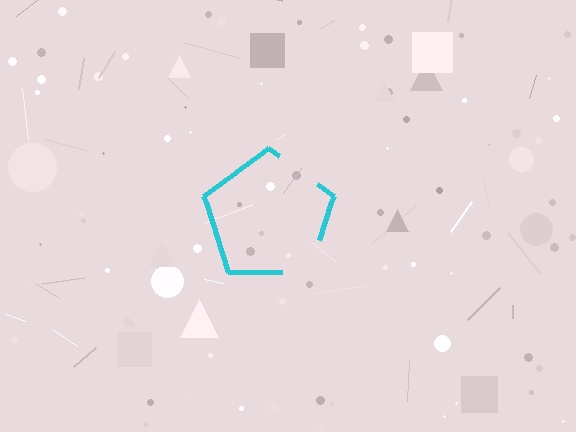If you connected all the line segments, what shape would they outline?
They would outline a pentagon.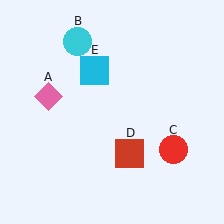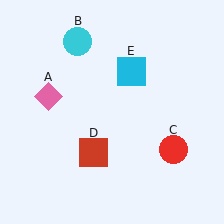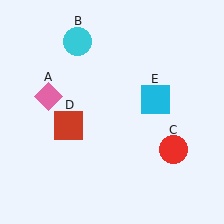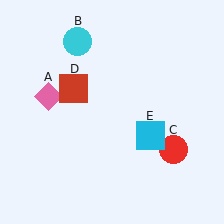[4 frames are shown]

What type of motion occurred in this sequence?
The red square (object D), cyan square (object E) rotated clockwise around the center of the scene.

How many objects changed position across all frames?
2 objects changed position: red square (object D), cyan square (object E).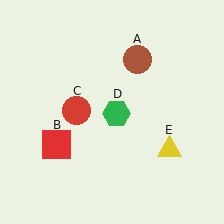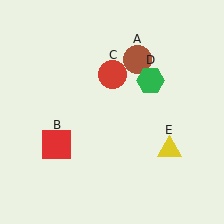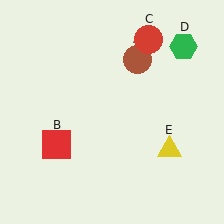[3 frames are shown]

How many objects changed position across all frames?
2 objects changed position: red circle (object C), green hexagon (object D).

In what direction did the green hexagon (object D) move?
The green hexagon (object D) moved up and to the right.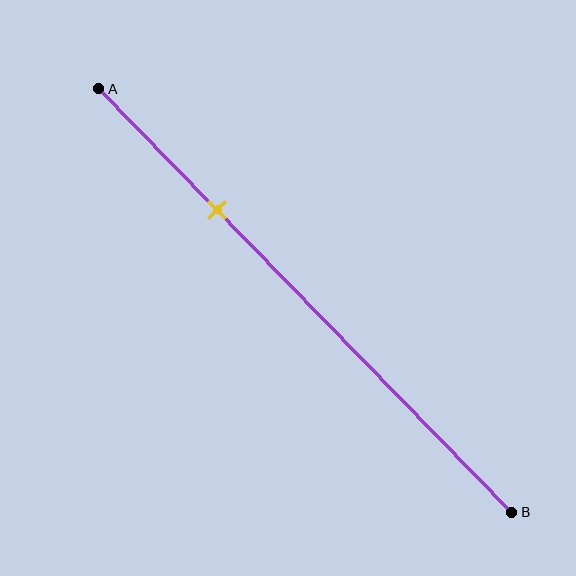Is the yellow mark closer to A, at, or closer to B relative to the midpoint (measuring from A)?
The yellow mark is closer to point A than the midpoint of segment AB.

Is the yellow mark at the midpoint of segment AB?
No, the mark is at about 30% from A, not at the 50% midpoint.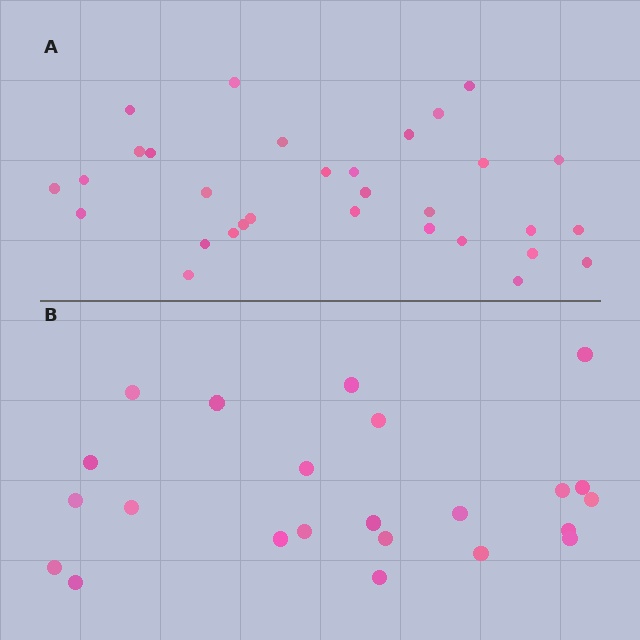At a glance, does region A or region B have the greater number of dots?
Region A (the top region) has more dots.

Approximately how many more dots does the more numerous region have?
Region A has roughly 8 or so more dots than region B.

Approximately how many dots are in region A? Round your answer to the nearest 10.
About 30 dots. (The exact count is 31, which rounds to 30.)